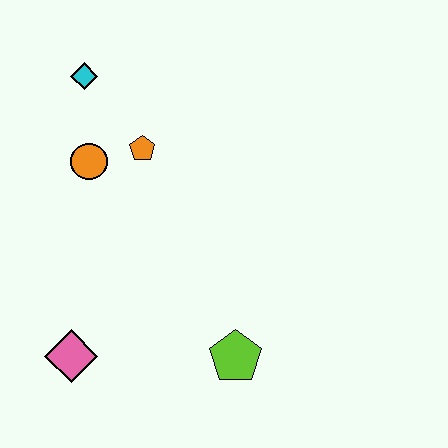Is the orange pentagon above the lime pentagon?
Yes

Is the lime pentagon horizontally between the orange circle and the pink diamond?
No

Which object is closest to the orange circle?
The orange pentagon is closest to the orange circle.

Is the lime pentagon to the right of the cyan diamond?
Yes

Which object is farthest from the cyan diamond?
The lime pentagon is farthest from the cyan diamond.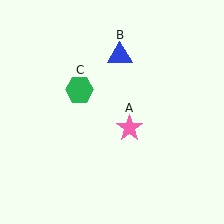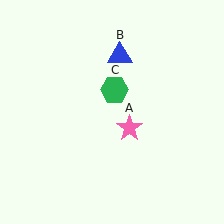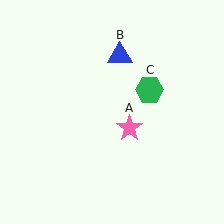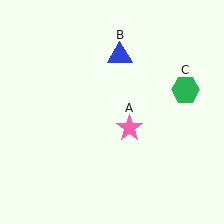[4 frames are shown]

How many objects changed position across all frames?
1 object changed position: green hexagon (object C).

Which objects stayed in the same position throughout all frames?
Pink star (object A) and blue triangle (object B) remained stationary.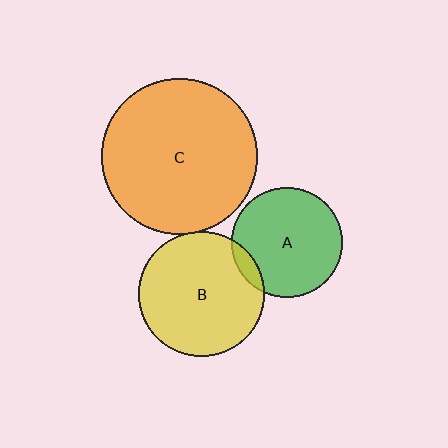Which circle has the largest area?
Circle C (orange).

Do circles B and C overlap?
Yes.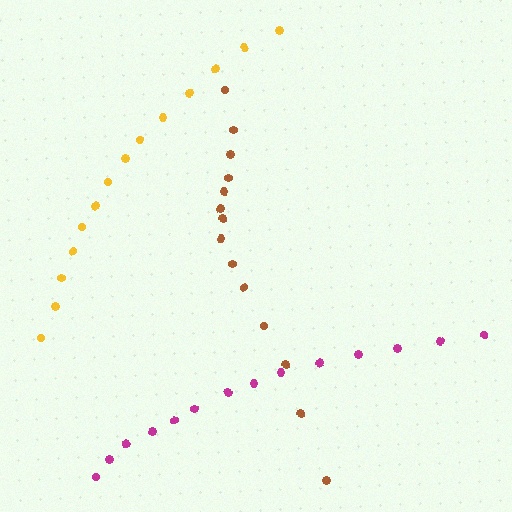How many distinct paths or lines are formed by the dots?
There are 3 distinct paths.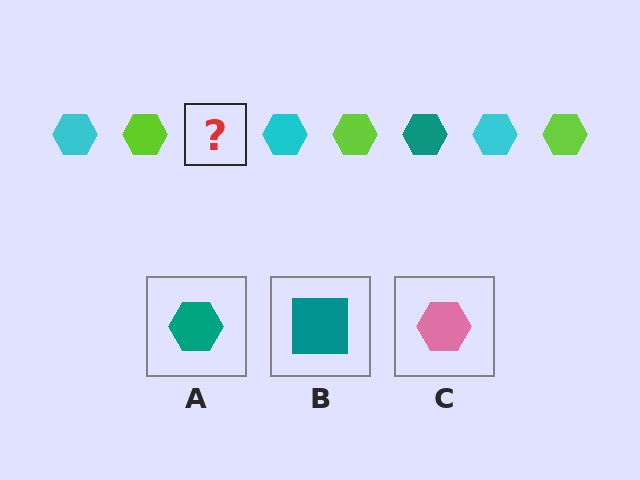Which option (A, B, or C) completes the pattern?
A.